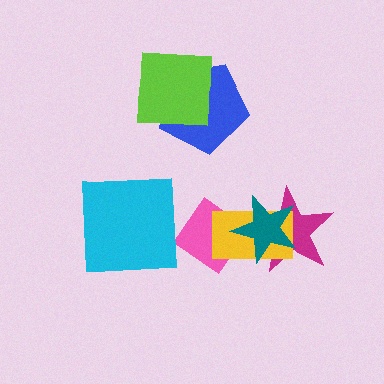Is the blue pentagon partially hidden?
Yes, it is partially covered by another shape.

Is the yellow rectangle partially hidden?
Yes, it is partially covered by another shape.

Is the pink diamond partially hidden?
Yes, it is partially covered by another shape.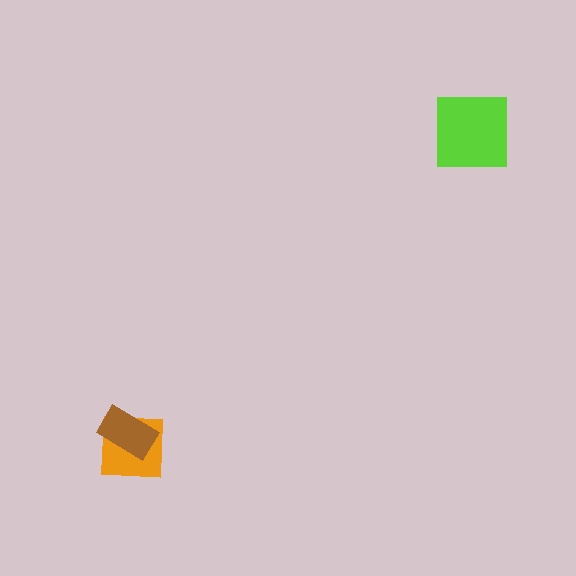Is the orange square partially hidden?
Yes, it is partially covered by another shape.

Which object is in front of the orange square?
The brown rectangle is in front of the orange square.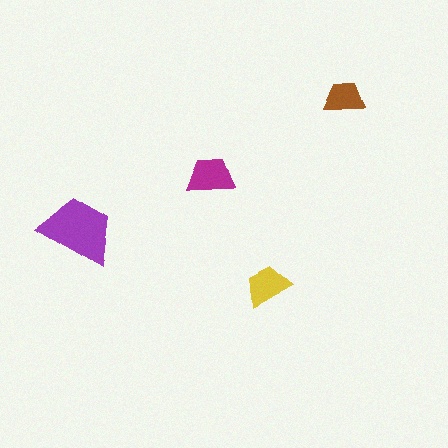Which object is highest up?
The brown trapezoid is topmost.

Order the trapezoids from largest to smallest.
the purple one, the magenta one, the yellow one, the brown one.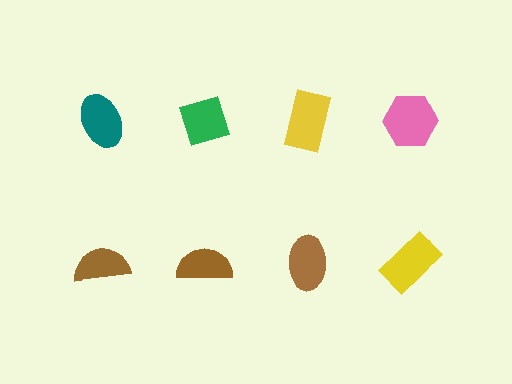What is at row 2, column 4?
A yellow rectangle.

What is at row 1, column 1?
A teal ellipse.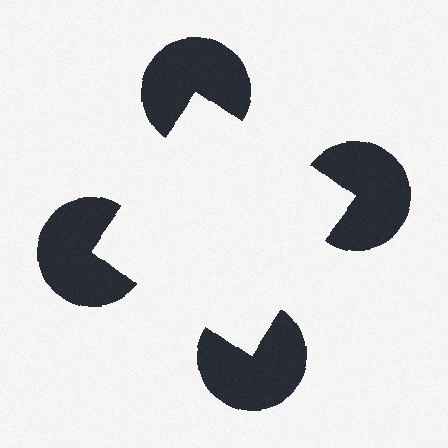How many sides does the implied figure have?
4 sides.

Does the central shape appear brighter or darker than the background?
It typically appears slightly brighter than the background, even though no actual brightness change is drawn.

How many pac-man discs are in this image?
There are 4 — one at each vertex of the illusory square.